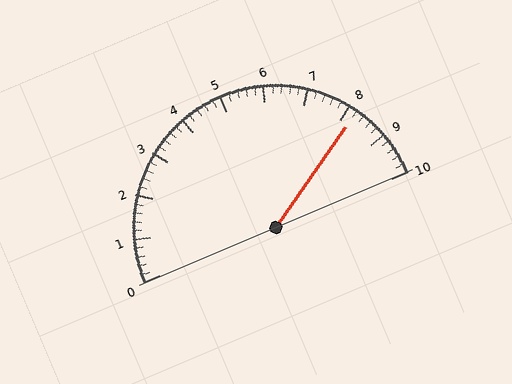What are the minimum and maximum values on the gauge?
The gauge ranges from 0 to 10.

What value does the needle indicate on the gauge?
The needle indicates approximately 8.2.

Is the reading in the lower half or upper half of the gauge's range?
The reading is in the upper half of the range (0 to 10).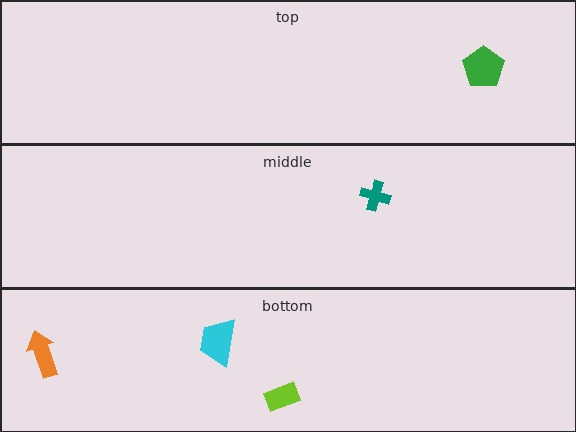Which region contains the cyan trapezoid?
The bottom region.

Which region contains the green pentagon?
The top region.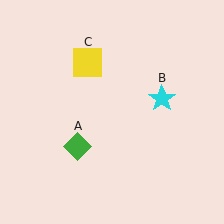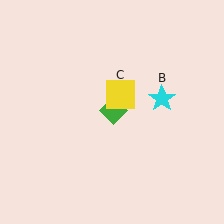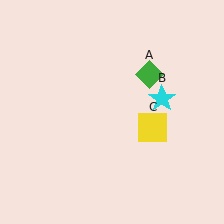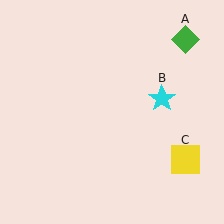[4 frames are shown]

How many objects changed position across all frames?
2 objects changed position: green diamond (object A), yellow square (object C).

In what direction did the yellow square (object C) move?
The yellow square (object C) moved down and to the right.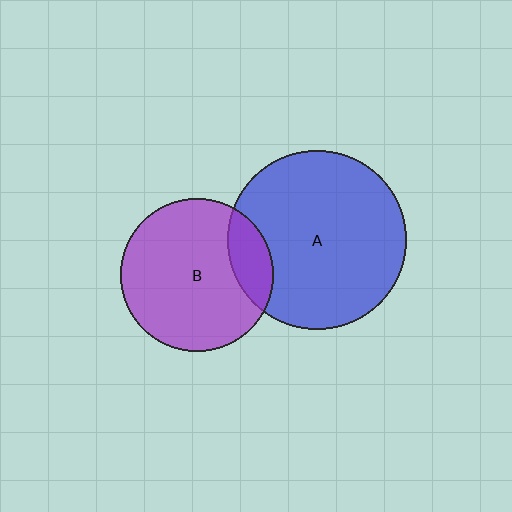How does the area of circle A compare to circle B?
Approximately 1.4 times.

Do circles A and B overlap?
Yes.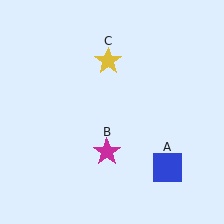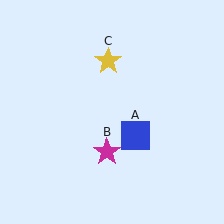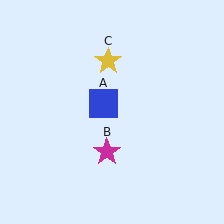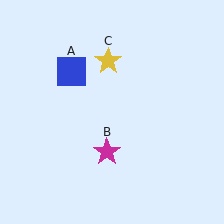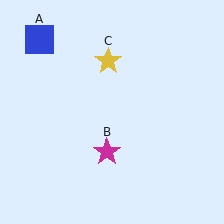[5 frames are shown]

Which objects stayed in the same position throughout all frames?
Magenta star (object B) and yellow star (object C) remained stationary.